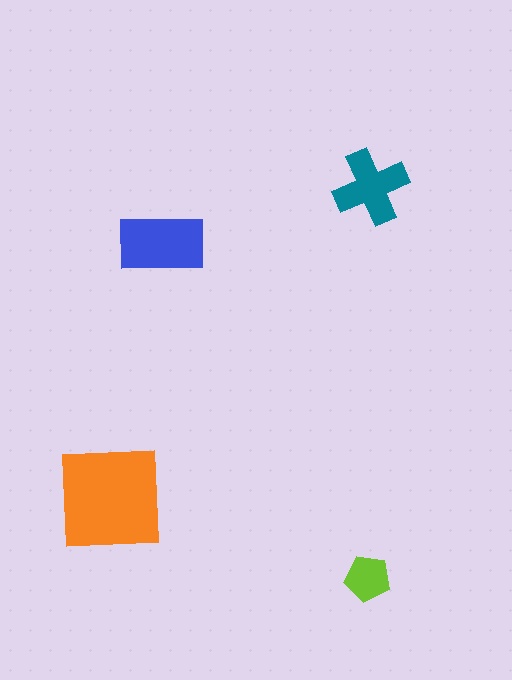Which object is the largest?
The orange square.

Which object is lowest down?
The lime pentagon is bottommost.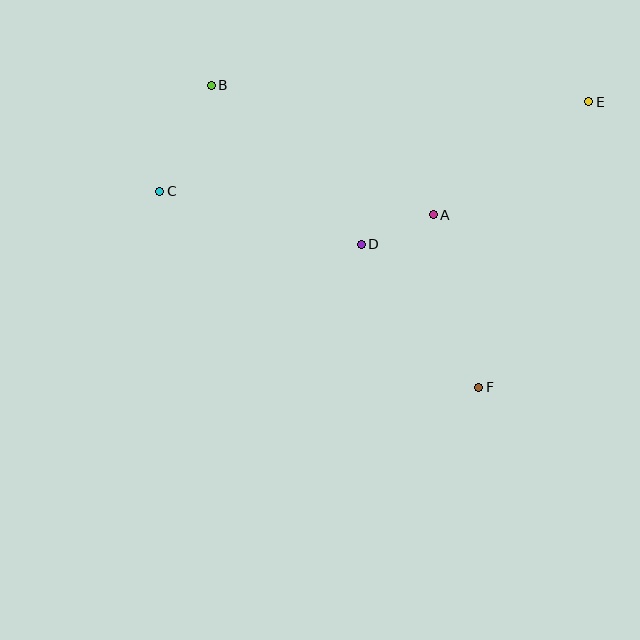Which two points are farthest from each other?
Points C and E are farthest from each other.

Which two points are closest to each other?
Points A and D are closest to each other.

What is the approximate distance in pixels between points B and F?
The distance between B and F is approximately 403 pixels.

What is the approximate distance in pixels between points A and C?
The distance between A and C is approximately 274 pixels.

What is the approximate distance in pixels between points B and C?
The distance between B and C is approximately 118 pixels.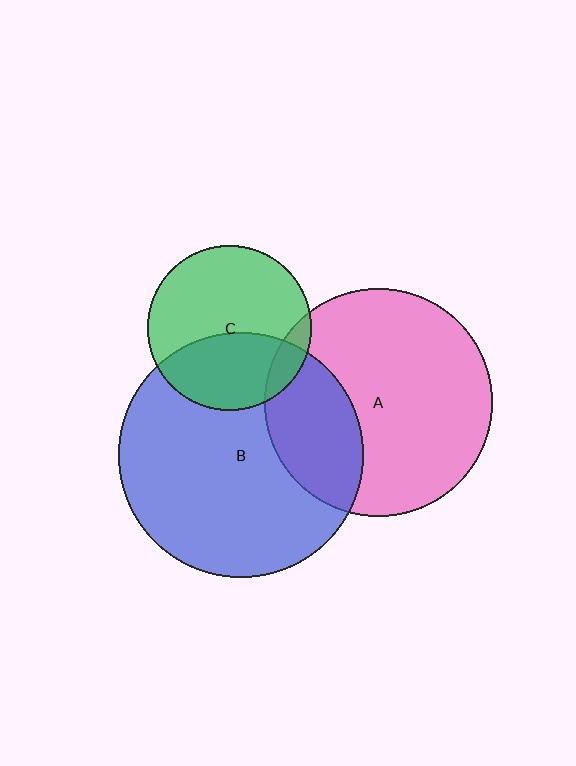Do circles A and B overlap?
Yes.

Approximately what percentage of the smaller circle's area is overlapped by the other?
Approximately 30%.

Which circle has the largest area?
Circle B (blue).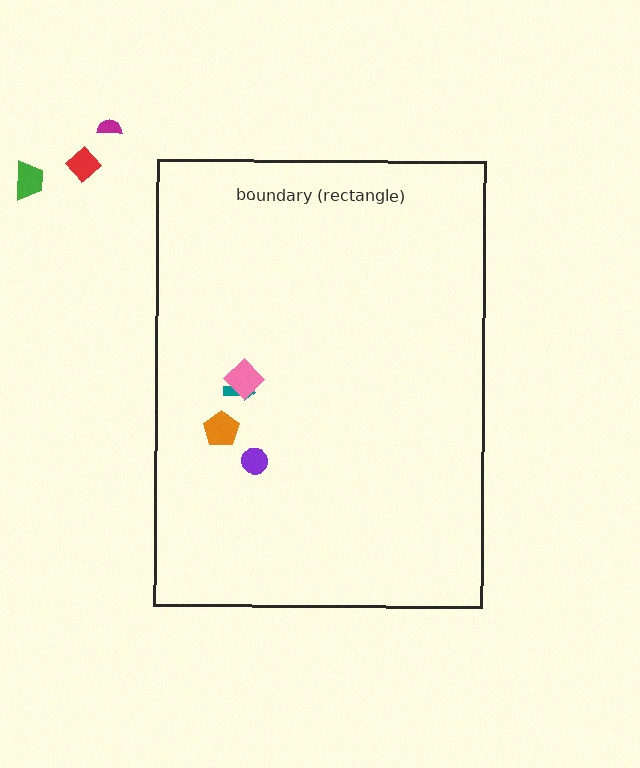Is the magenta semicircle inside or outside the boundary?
Outside.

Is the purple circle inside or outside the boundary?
Inside.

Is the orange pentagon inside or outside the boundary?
Inside.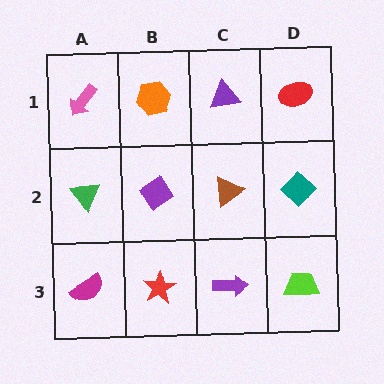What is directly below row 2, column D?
A lime trapezoid.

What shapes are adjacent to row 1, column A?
A green triangle (row 2, column A), an orange hexagon (row 1, column B).